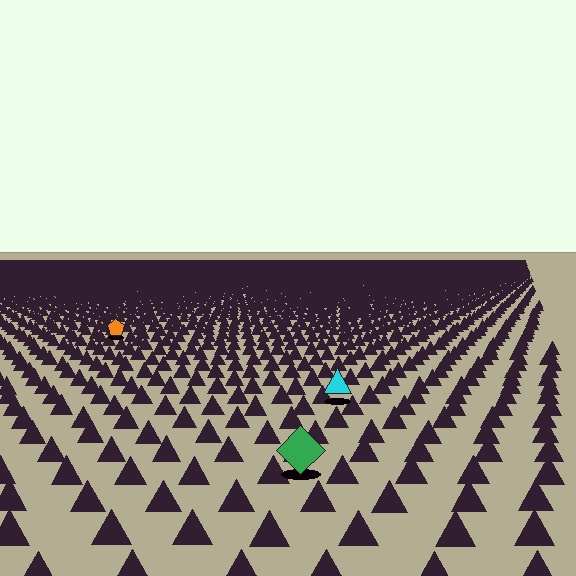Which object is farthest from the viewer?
The orange pentagon is farthest from the viewer. It appears smaller and the ground texture around it is denser.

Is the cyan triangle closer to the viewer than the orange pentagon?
Yes. The cyan triangle is closer — you can tell from the texture gradient: the ground texture is coarser near it.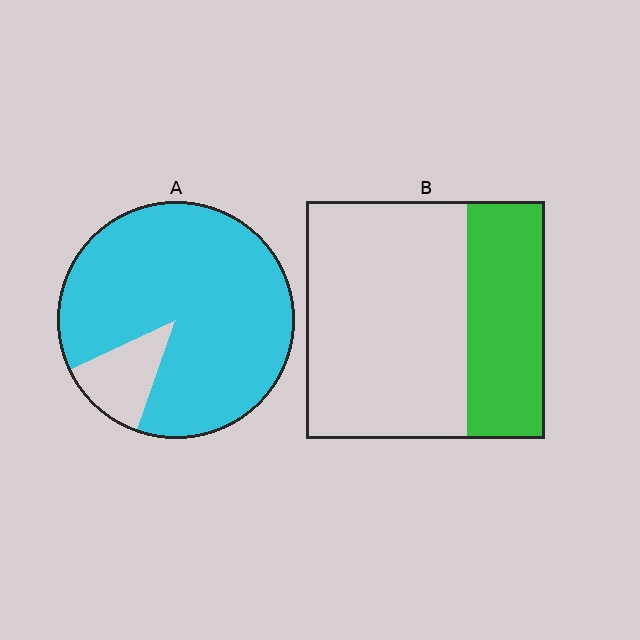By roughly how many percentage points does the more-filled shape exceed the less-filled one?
By roughly 55 percentage points (A over B).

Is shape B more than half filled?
No.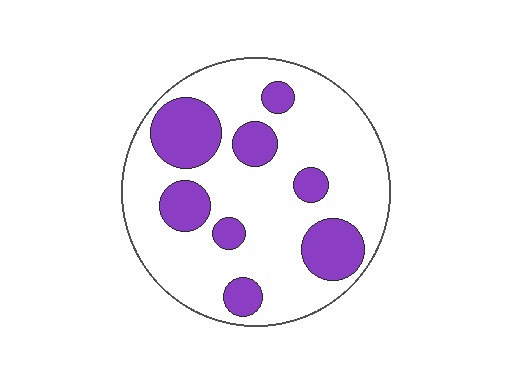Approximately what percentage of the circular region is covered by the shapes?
Approximately 25%.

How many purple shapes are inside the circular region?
8.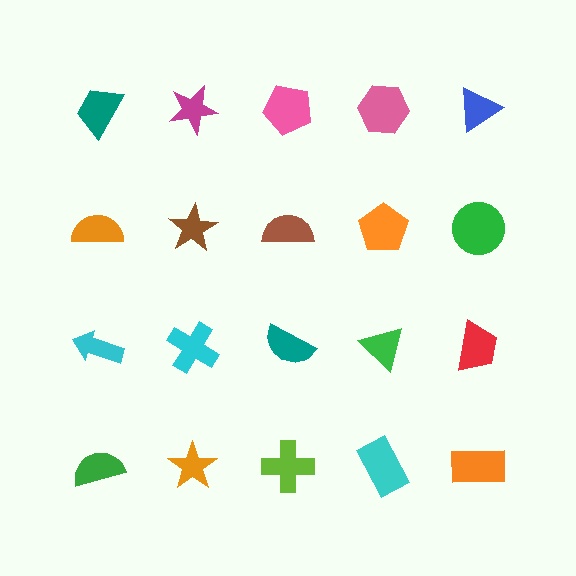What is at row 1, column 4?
A pink hexagon.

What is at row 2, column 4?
An orange pentagon.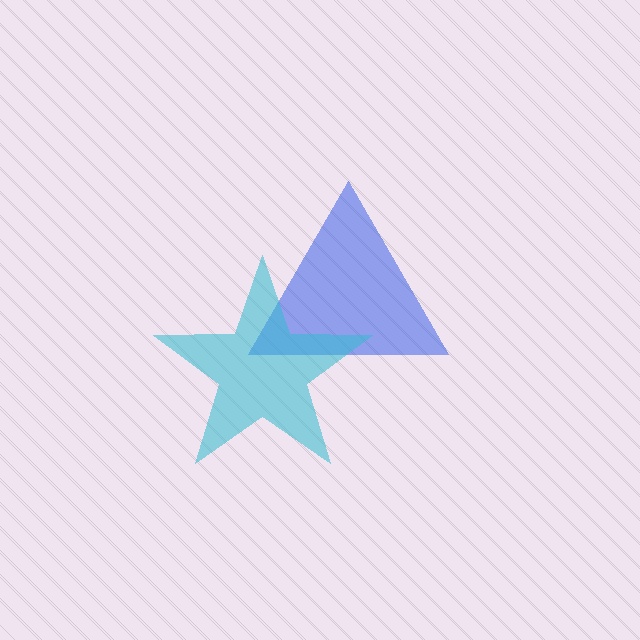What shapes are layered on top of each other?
The layered shapes are: a blue triangle, a cyan star.